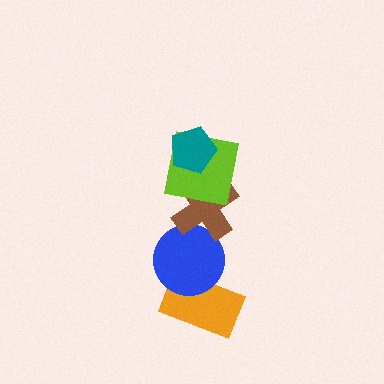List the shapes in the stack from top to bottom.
From top to bottom: the teal pentagon, the lime square, the brown cross, the blue circle, the orange rectangle.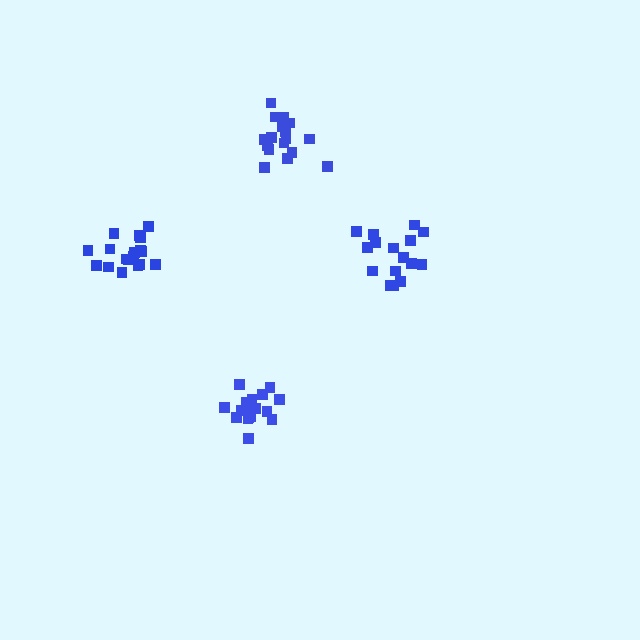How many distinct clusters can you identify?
There are 4 distinct clusters.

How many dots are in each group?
Group 1: 17 dots, Group 2: 18 dots, Group 3: 19 dots, Group 4: 16 dots (70 total).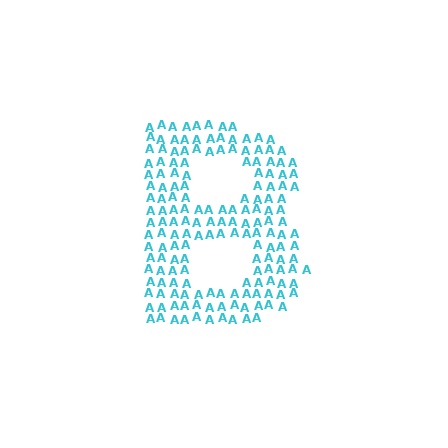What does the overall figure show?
The overall figure shows the letter B.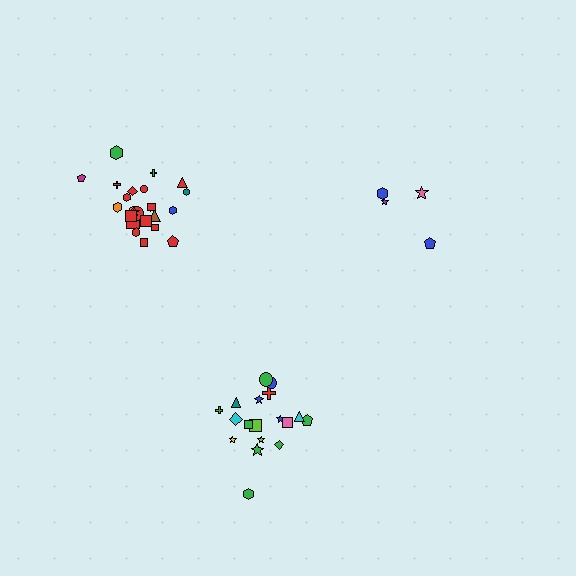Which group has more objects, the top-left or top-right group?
The top-left group.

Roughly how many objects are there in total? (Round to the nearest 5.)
Roughly 45 objects in total.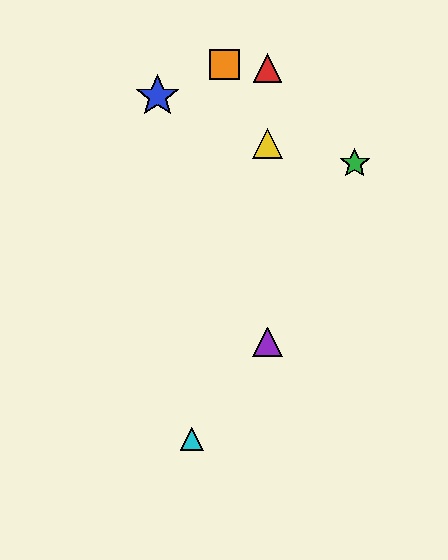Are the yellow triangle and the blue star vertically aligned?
No, the yellow triangle is at x≈268 and the blue star is at x≈158.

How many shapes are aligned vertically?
3 shapes (the red triangle, the yellow triangle, the purple triangle) are aligned vertically.